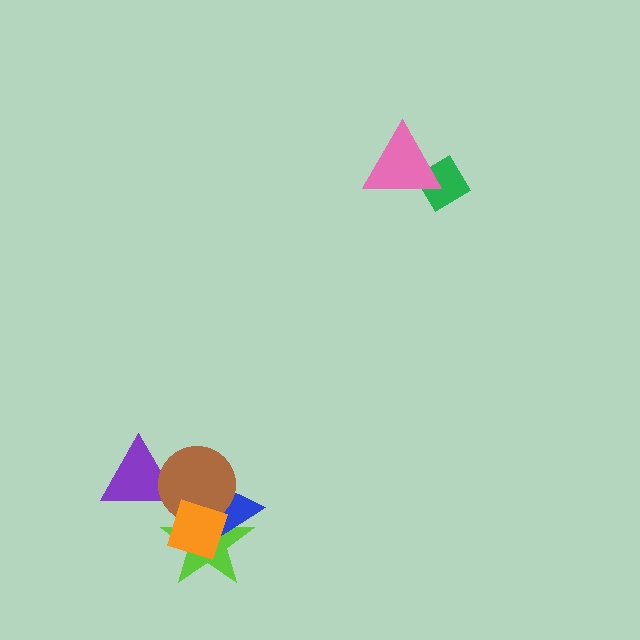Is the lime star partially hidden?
Yes, it is partially covered by another shape.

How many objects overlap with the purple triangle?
1 object overlaps with the purple triangle.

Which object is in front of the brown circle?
The orange diamond is in front of the brown circle.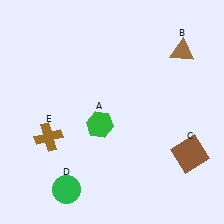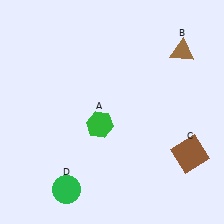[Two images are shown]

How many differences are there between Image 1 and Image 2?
There is 1 difference between the two images.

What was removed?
The brown cross (E) was removed in Image 2.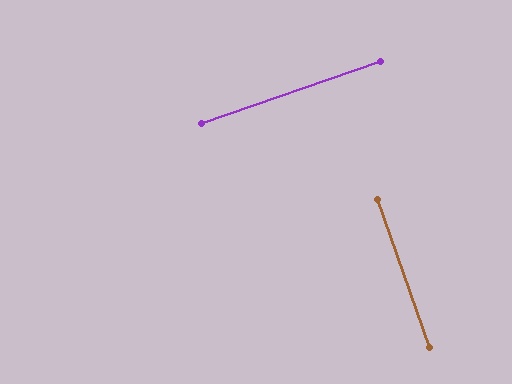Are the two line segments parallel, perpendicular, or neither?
Perpendicular — they meet at approximately 90°.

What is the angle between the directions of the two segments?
Approximately 90 degrees.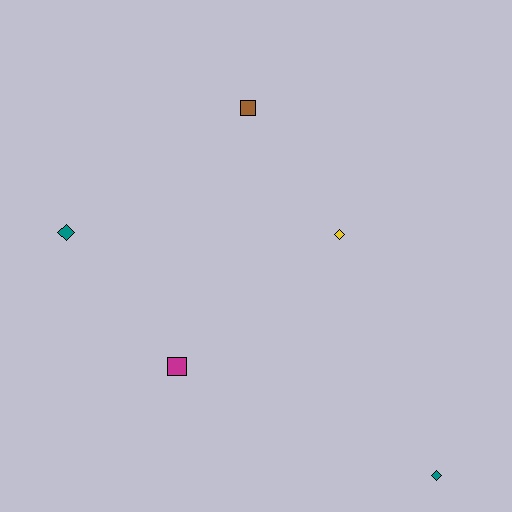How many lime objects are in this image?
There are no lime objects.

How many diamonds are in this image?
There are 3 diamonds.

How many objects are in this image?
There are 5 objects.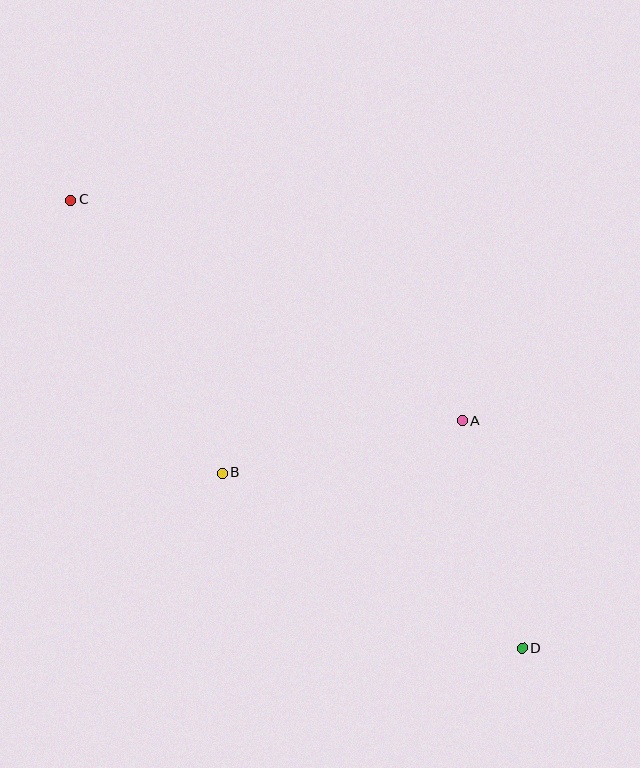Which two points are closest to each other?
Points A and D are closest to each other.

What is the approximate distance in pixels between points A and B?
The distance between A and B is approximately 245 pixels.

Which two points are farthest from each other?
Points C and D are farthest from each other.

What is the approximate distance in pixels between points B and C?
The distance between B and C is approximately 312 pixels.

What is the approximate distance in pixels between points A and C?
The distance between A and C is approximately 450 pixels.